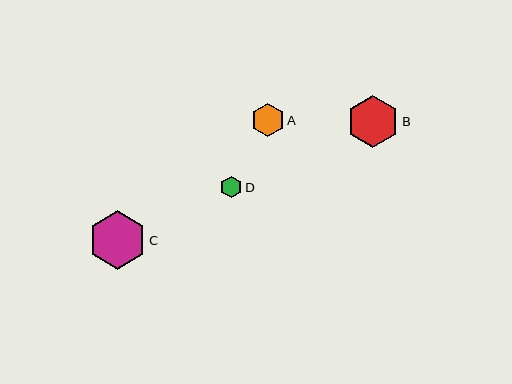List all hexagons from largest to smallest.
From largest to smallest: C, B, A, D.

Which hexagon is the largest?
Hexagon C is the largest with a size of approximately 58 pixels.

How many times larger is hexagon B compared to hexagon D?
Hexagon B is approximately 2.4 times the size of hexagon D.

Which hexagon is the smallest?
Hexagon D is the smallest with a size of approximately 21 pixels.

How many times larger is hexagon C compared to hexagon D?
Hexagon C is approximately 2.7 times the size of hexagon D.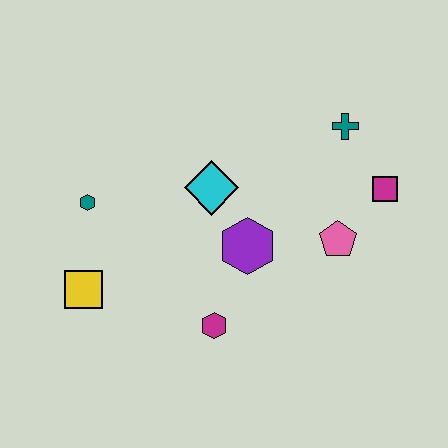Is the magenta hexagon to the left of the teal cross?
Yes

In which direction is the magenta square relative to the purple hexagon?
The magenta square is to the right of the purple hexagon.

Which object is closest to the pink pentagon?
The magenta square is closest to the pink pentagon.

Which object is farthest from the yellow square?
The magenta square is farthest from the yellow square.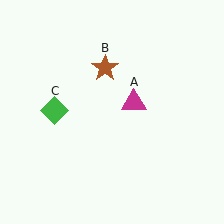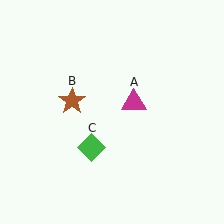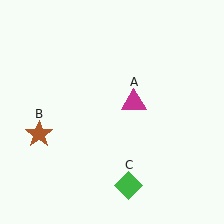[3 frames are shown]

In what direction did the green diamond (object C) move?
The green diamond (object C) moved down and to the right.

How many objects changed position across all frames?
2 objects changed position: brown star (object B), green diamond (object C).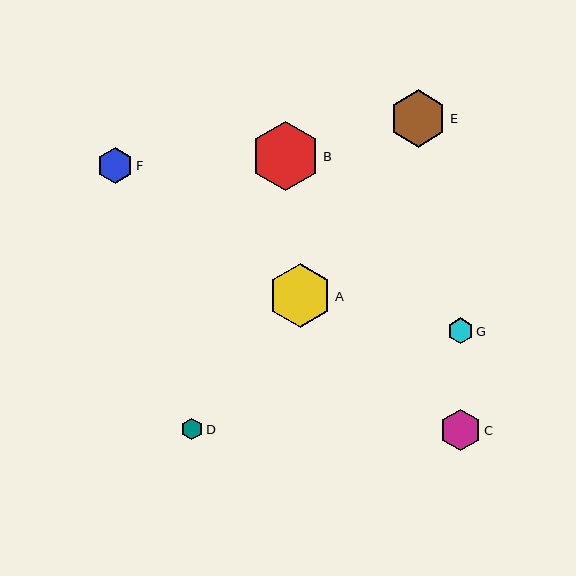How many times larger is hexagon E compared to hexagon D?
Hexagon E is approximately 2.6 times the size of hexagon D.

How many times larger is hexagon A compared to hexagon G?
Hexagon A is approximately 2.5 times the size of hexagon G.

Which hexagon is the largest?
Hexagon B is the largest with a size of approximately 69 pixels.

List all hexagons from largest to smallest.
From largest to smallest: B, A, E, C, F, G, D.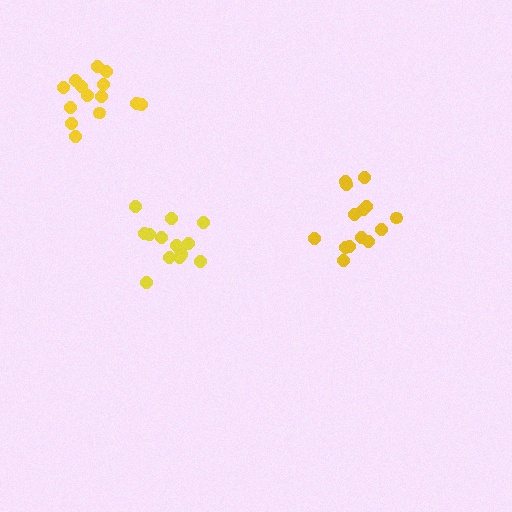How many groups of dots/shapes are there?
There are 3 groups.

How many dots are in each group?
Group 1: 14 dots, Group 2: 14 dots, Group 3: 15 dots (43 total).